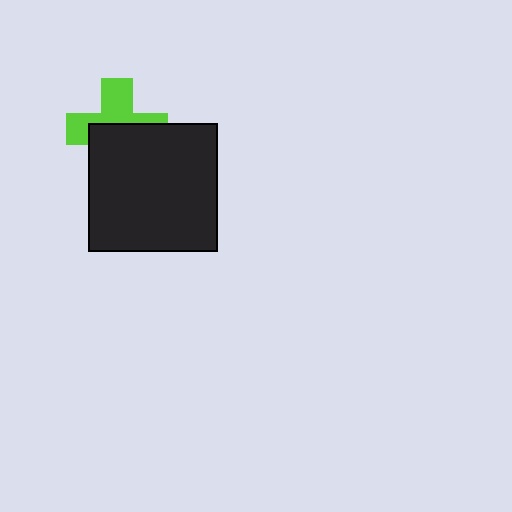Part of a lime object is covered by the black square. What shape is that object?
It is a cross.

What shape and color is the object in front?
The object in front is a black square.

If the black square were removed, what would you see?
You would see the complete lime cross.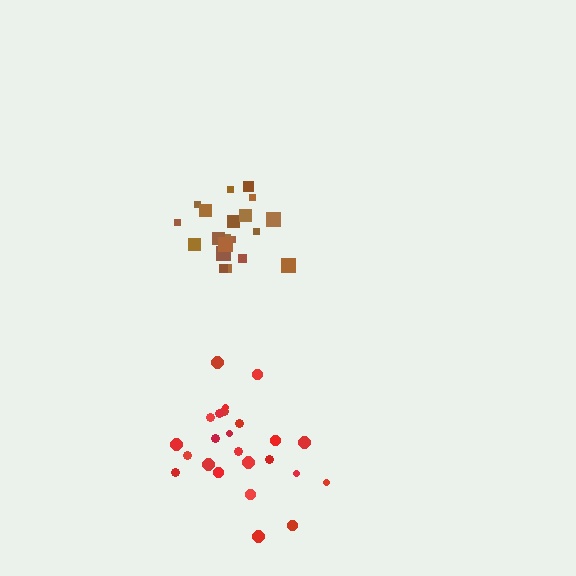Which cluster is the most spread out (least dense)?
Red.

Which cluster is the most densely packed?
Brown.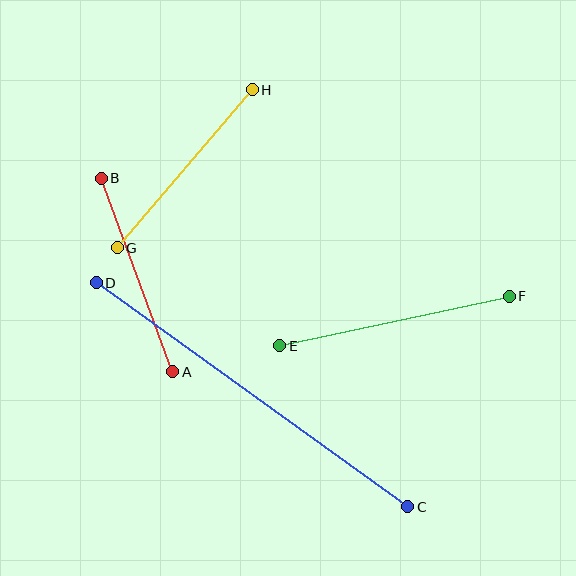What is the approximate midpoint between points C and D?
The midpoint is at approximately (252, 395) pixels.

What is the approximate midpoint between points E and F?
The midpoint is at approximately (394, 321) pixels.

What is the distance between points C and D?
The distance is approximately 384 pixels.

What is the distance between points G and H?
The distance is approximately 208 pixels.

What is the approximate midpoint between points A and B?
The midpoint is at approximately (137, 275) pixels.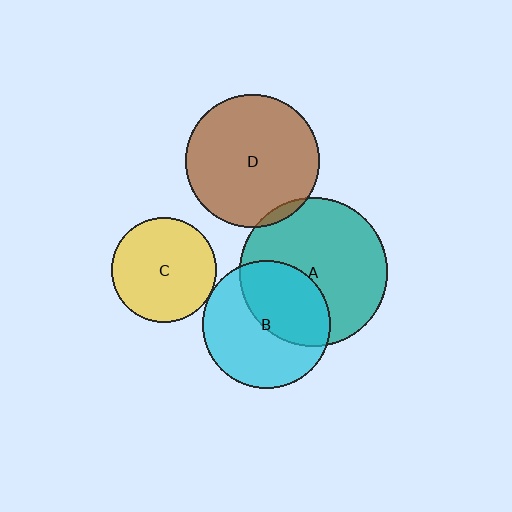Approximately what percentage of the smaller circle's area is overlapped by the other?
Approximately 5%.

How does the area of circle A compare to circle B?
Approximately 1.3 times.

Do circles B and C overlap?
Yes.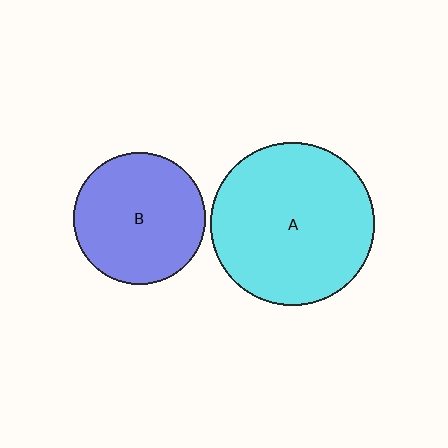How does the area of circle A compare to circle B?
Approximately 1.5 times.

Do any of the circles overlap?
No, none of the circles overlap.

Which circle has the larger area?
Circle A (cyan).